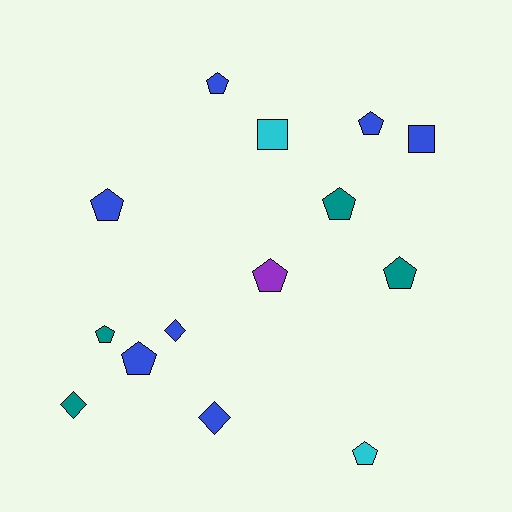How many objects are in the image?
There are 14 objects.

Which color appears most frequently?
Blue, with 7 objects.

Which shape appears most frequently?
Pentagon, with 9 objects.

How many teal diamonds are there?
There is 1 teal diamond.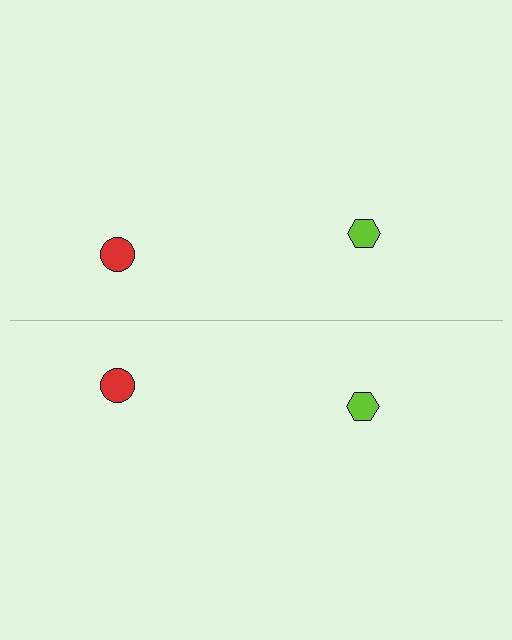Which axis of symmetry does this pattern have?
The pattern has a horizontal axis of symmetry running through the center of the image.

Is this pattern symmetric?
Yes, this pattern has bilateral (reflection) symmetry.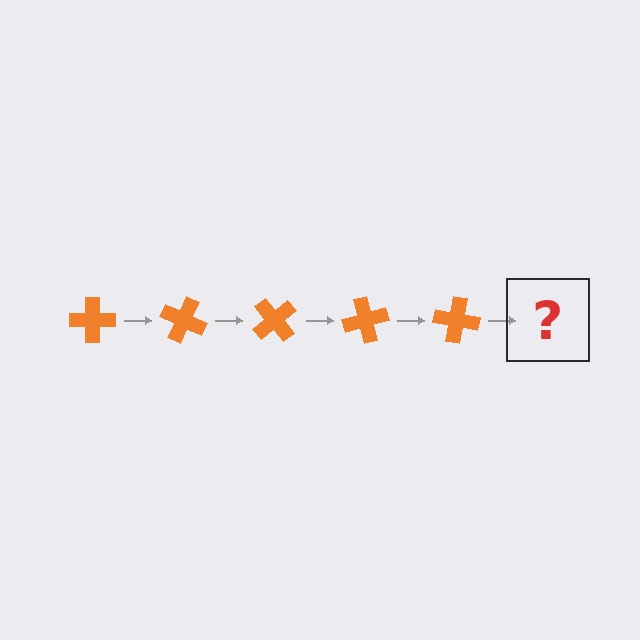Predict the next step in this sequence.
The next step is an orange cross rotated 125 degrees.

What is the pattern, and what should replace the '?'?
The pattern is that the cross rotates 25 degrees each step. The '?' should be an orange cross rotated 125 degrees.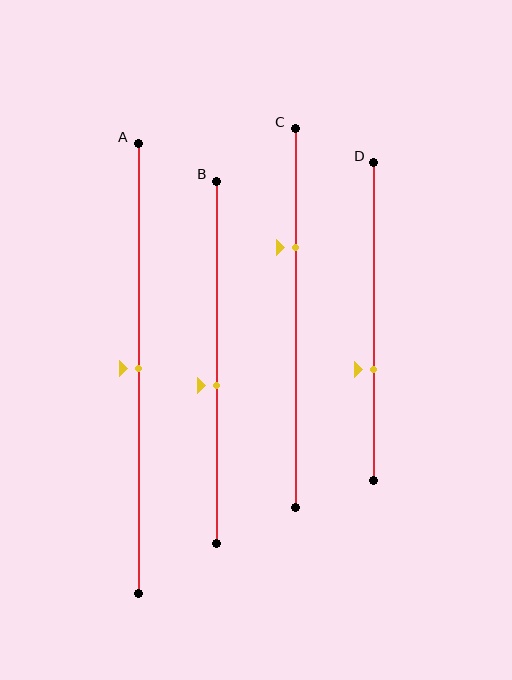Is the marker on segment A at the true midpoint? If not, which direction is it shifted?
Yes, the marker on segment A is at the true midpoint.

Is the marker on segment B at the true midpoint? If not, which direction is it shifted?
No, the marker on segment B is shifted downward by about 6% of the segment length.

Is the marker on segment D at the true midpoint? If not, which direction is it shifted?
No, the marker on segment D is shifted downward by about 15% of the segment length.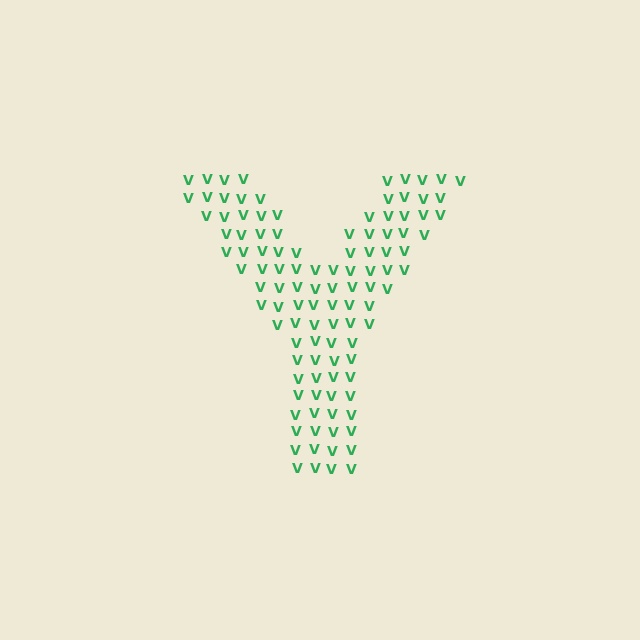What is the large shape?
The large shape is the letter Y.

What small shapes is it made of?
It is made of small letter V's.